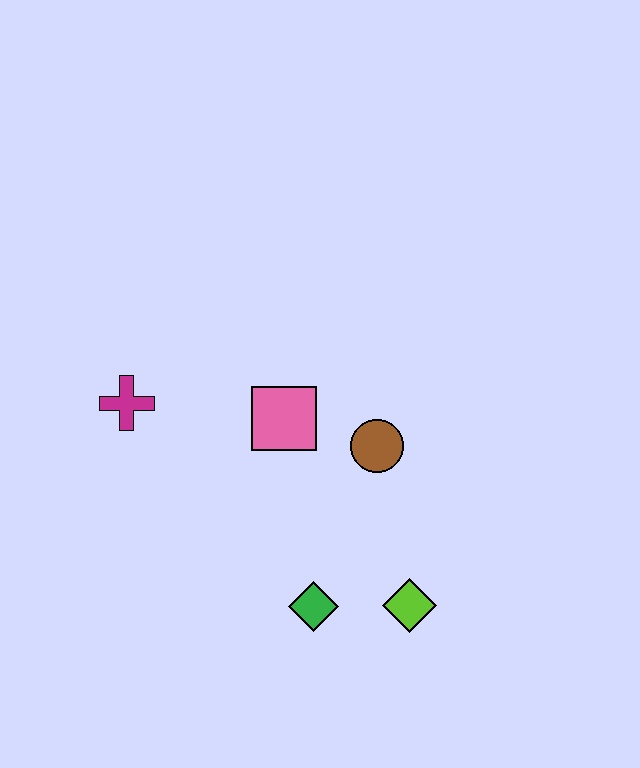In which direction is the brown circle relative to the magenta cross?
The brown circle is to the right of the magenta cross.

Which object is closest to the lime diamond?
The green diamond is closest to the lime diamond.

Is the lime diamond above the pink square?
No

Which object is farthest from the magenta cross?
The lime diamond is farthest from the magenta cross.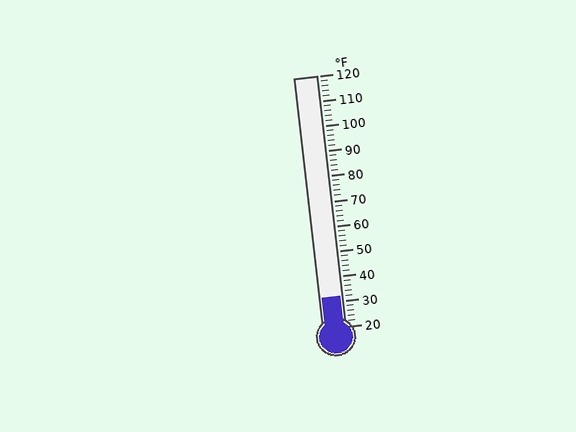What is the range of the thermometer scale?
The thermometer scale ranges from 20°F to 120°F.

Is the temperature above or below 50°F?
The temperature is below 50°F.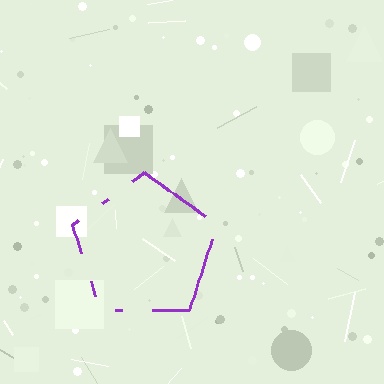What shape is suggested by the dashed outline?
The dashed outline suggests a pentagon.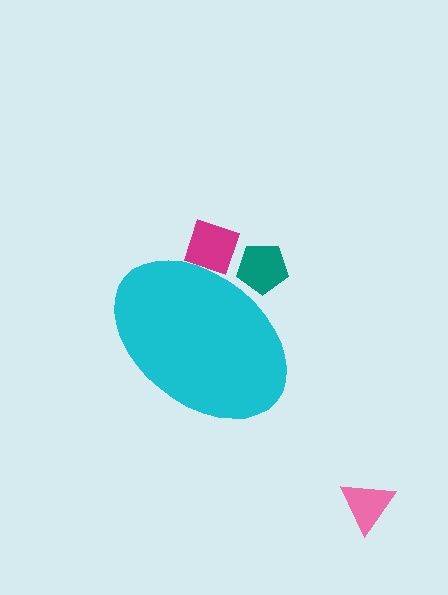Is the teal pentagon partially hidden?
Yes, the teal pentagon is partially hidden behind the cyan ellipse.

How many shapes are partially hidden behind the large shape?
2 shapes are partially hidden.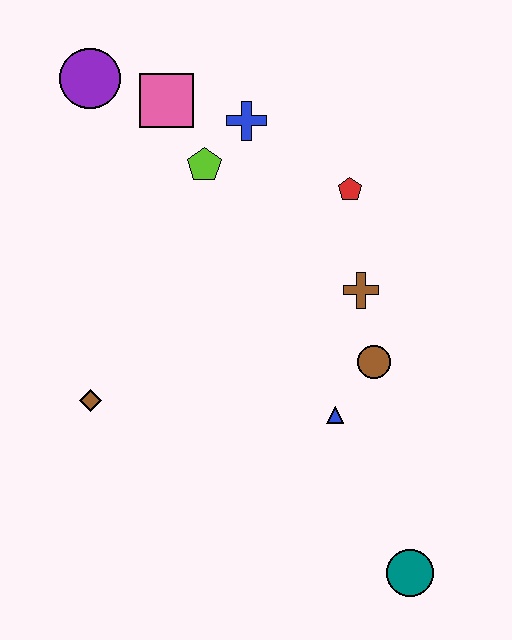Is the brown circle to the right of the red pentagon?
Yes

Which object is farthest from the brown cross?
The purple circle is farthest from the brown cross.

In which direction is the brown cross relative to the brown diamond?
The brown cross is to the right of the brown diamond.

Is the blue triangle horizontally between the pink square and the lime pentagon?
No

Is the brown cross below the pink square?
Yes